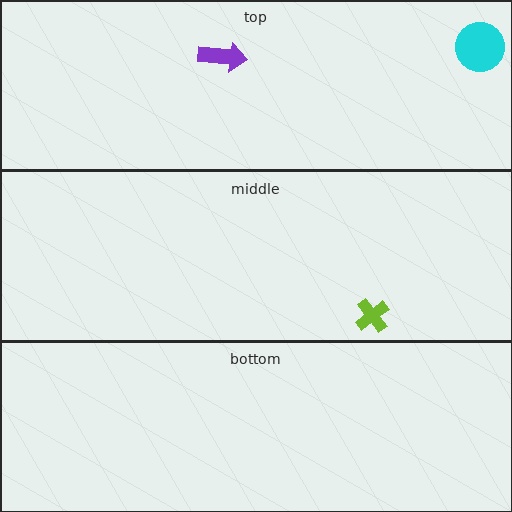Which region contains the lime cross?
The middle region.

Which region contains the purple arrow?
The top region.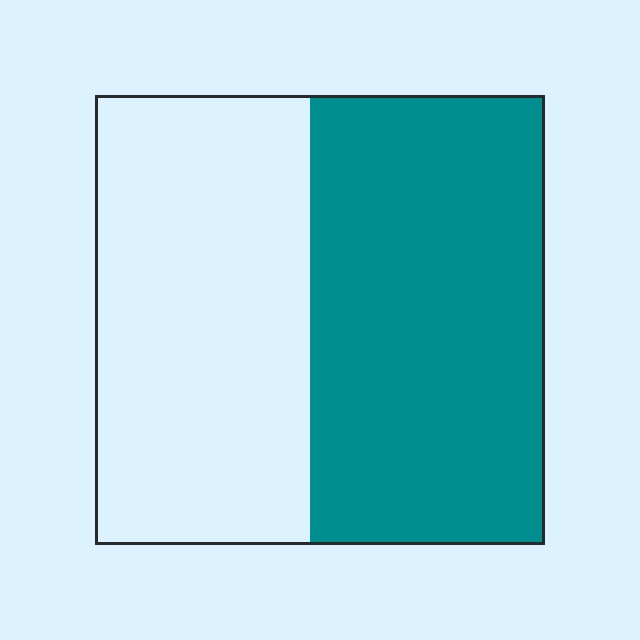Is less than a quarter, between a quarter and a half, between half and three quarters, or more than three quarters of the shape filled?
Between half and three quarters.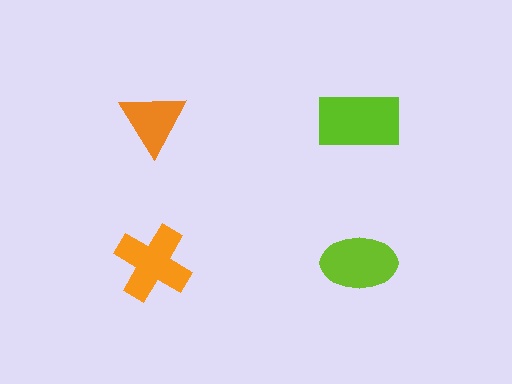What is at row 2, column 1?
An orange cross.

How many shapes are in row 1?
2 shapes.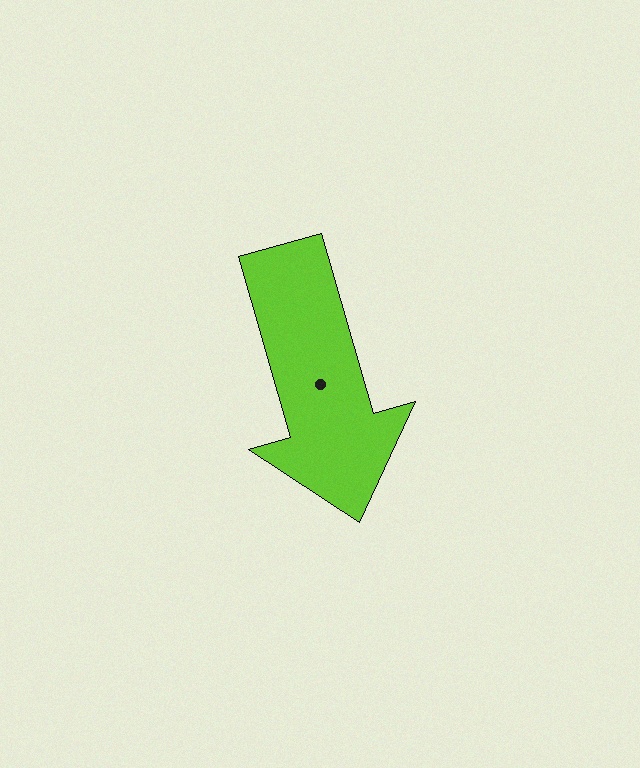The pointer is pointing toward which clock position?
Roughly 5 o'clock.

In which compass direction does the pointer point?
South.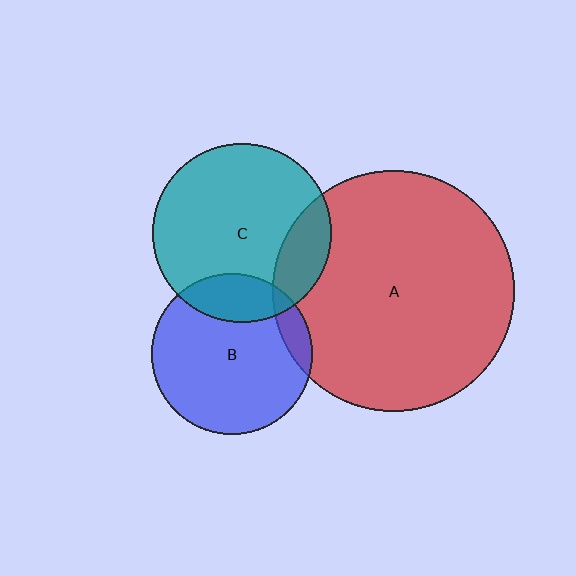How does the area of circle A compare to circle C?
Approximately 1.8 times.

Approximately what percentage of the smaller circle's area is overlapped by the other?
Approximately 20%.